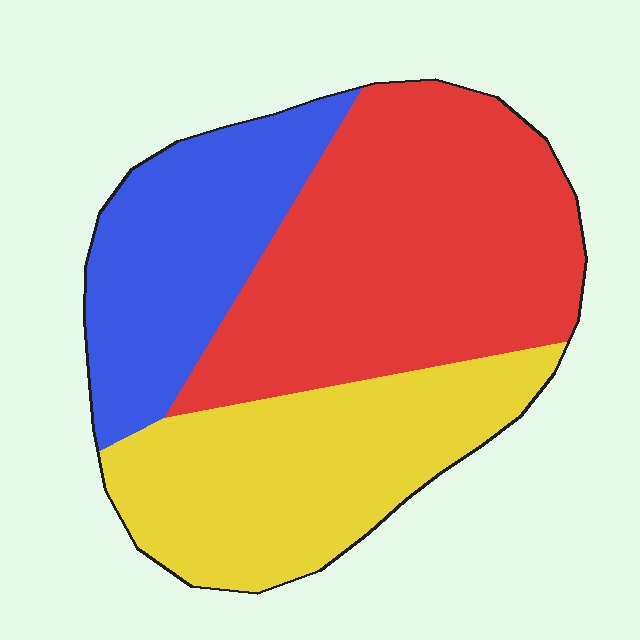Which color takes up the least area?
Blue, at roughly 25%.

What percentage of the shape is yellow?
Yellow takes up about one third (1/3) of the shape.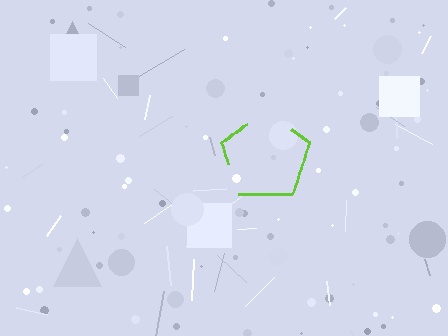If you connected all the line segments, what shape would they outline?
They would outline a pentagon.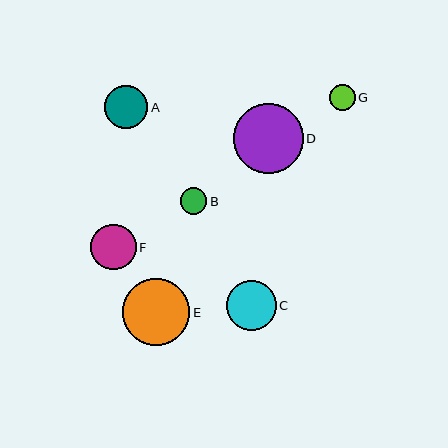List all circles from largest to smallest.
From largest to smallest: D, E, C, F, A, B, G.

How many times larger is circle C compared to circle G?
Circle C is approximately 2.0 times the size of circle G.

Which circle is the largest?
Circle D is the largest with a size of approximately 70 pixels.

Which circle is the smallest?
Circle G is the smallest with a size of approximately 25 pixels.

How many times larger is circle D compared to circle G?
Circle D is approximately 2.8 times the size of circle G.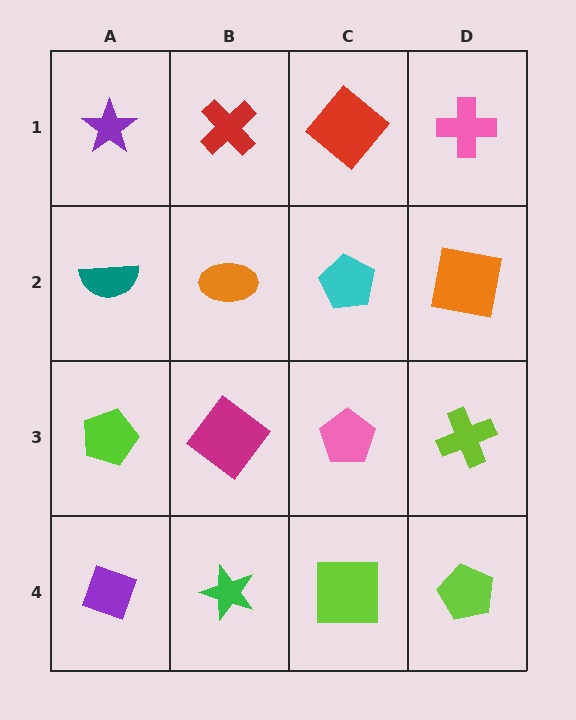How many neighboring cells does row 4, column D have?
2.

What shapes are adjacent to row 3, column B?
An orange ellipse (row 2, column B), a green star (row 4, column B), a lime pentagon (row 3, column A), a pink pentagon (row 3, column C).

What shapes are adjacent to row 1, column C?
A cyan pentagon (row 2, column C), a red cross (row 1, column B), a pink cross (row 1, column D).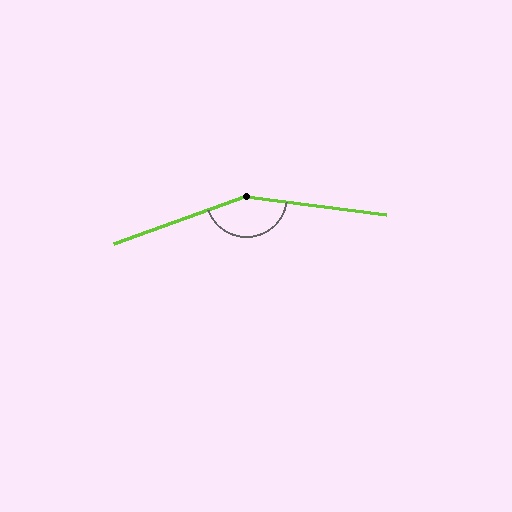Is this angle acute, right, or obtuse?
It is obtuse.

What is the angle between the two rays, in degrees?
Approximately 153 degrees.